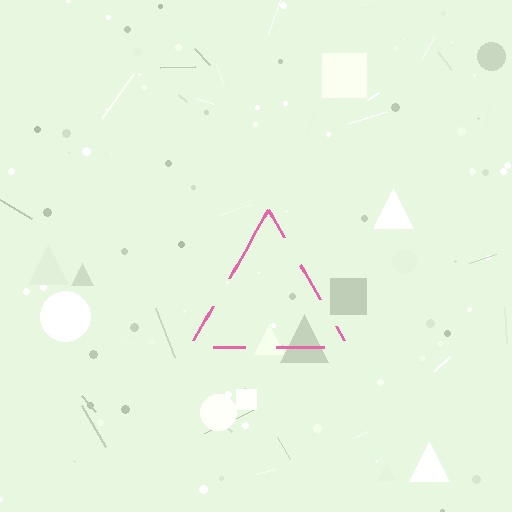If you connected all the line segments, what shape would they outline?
They would outline a triangle.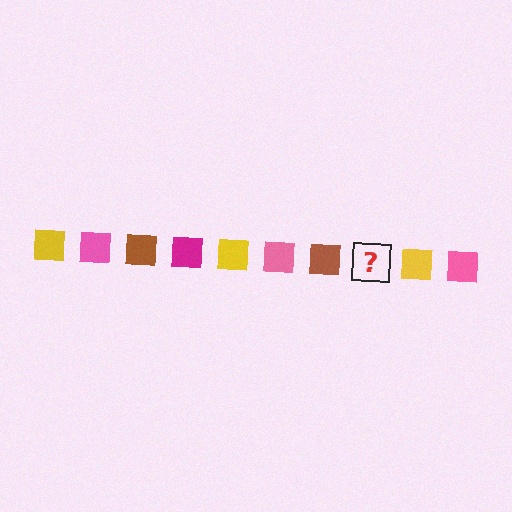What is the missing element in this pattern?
The missing element is a magenta square.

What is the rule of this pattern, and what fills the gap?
The rule is that the pattern cycles through yellow, pink, brown, magenta squares. The gap should be filled with a magenta square.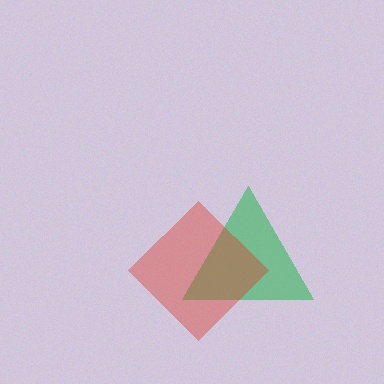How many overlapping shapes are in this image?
There are 2 overlapping shapes in the image.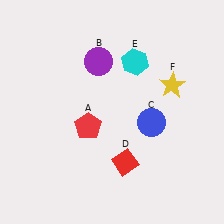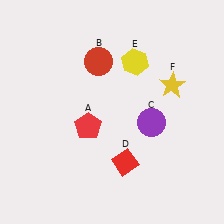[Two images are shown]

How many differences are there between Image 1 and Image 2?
There are 3 differences between the two images.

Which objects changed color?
B changed from purple to red. C changed from blue to purple. E changed from cyan to yellow.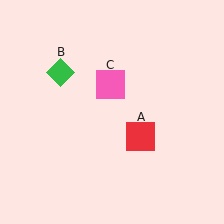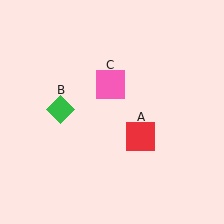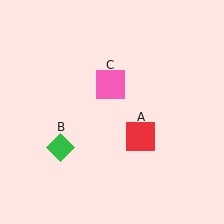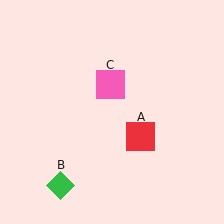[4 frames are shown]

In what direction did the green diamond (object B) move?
The green diamond (object B) moved down.